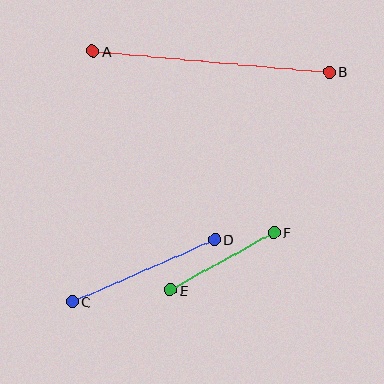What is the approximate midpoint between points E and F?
The midpoint is at approximately (222, 261) pixels.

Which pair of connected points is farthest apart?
Points A and B are farthest apart.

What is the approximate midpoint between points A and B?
The midpoint is at approximately (211, 62) pixels.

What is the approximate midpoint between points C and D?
The midpoint is at approximately (144, 271) pixels.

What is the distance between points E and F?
The distance is approximately 118 pixels.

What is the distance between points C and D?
The distance is approximately 155 pixels.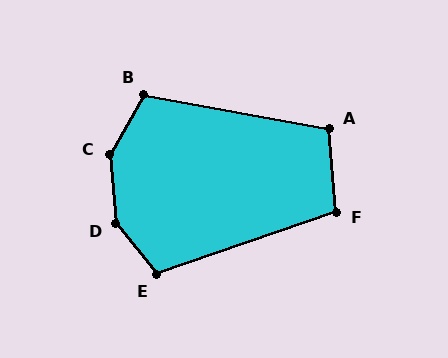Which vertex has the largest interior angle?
D, at approximately 147 degrees.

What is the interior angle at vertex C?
Approximately 146 degrees (obtuse).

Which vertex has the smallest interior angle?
F, at approximately 104 degrees.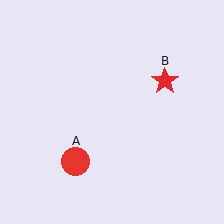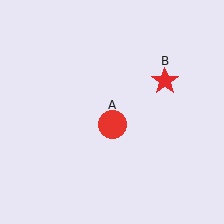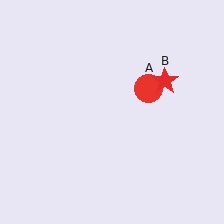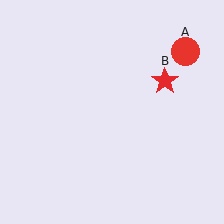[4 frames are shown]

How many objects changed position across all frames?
1 object changed position: red circle (object A).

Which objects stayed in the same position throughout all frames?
Red star (object B) remained stationary.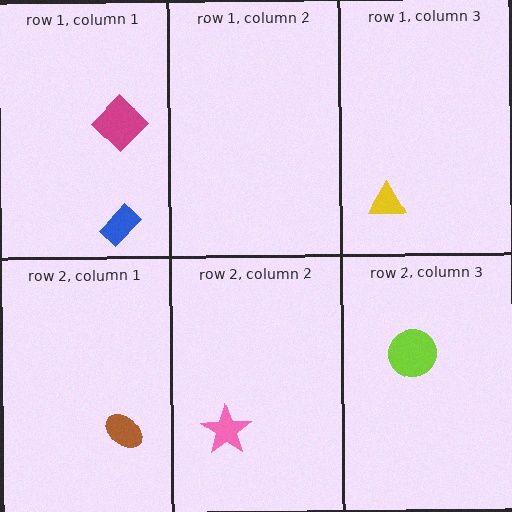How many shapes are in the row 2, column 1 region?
1.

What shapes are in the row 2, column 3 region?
The lime circle.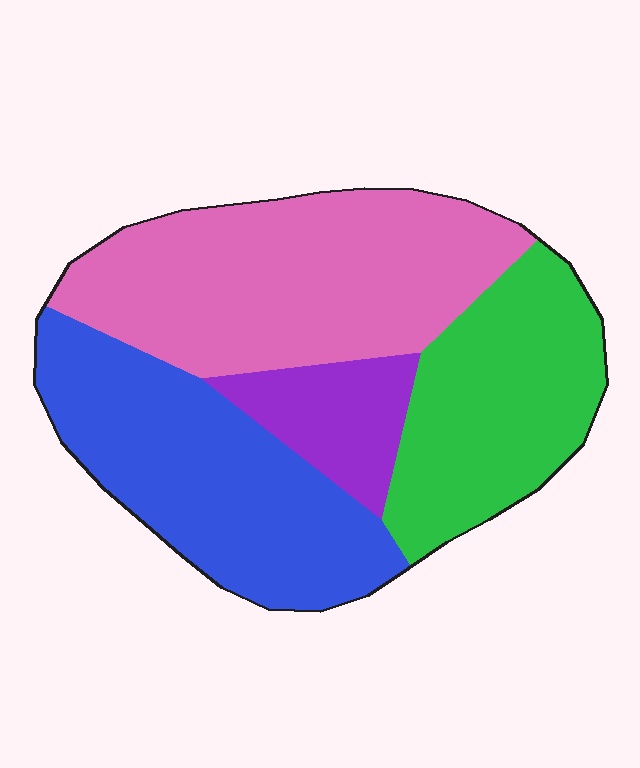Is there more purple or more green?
Green.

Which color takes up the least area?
Purple, at roughly 10%.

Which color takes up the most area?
Pink, at roughly 35%.